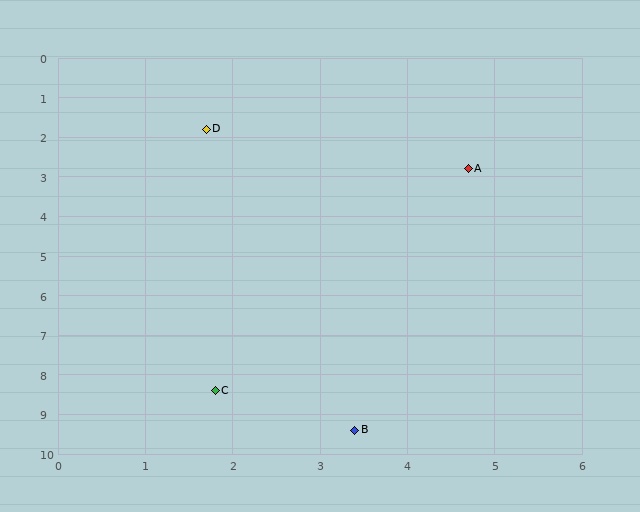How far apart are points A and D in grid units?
Points A and D are about 3.2 grid units apart.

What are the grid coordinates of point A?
Point A is at approximately (4.7, 2.8).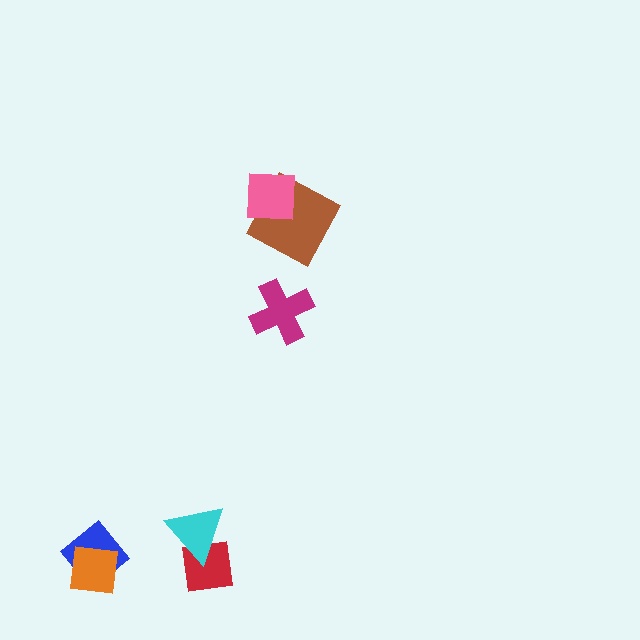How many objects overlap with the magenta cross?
0 objects overlap with the magenta cross.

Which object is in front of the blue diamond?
The orange square is in front of the blue diamond.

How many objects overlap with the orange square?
1 object overlaps with the orange square.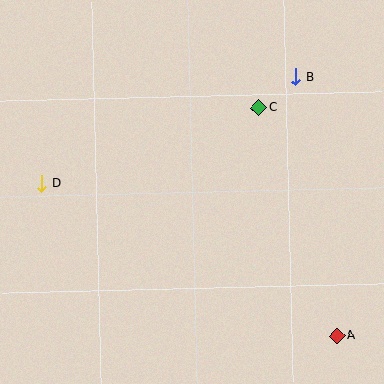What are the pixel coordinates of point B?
Point B is at (296, 77).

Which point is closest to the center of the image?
Point C at (259, 107) is closest to the center.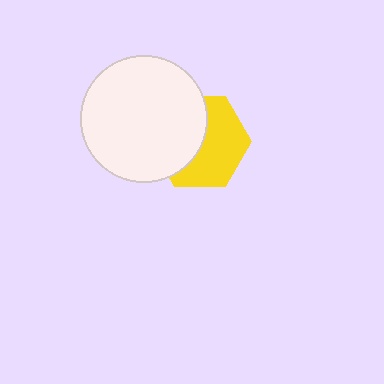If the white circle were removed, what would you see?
You would see the complete yellow hexagon.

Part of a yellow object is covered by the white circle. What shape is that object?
It is a hexagon.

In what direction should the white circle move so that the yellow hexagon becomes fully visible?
The white circle should move left. That is the shortest direction to clear the overlap and leave the yellow hexagon fully visible.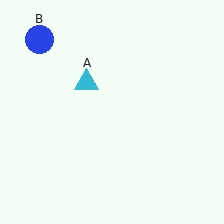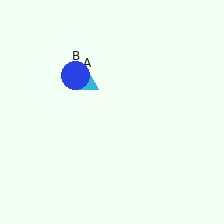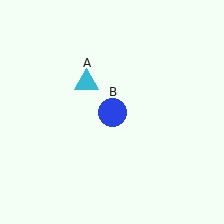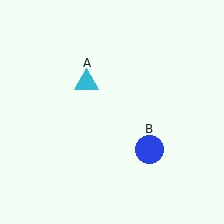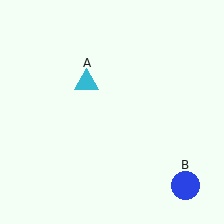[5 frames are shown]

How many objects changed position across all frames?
1 object changed position: blue circle (object B).